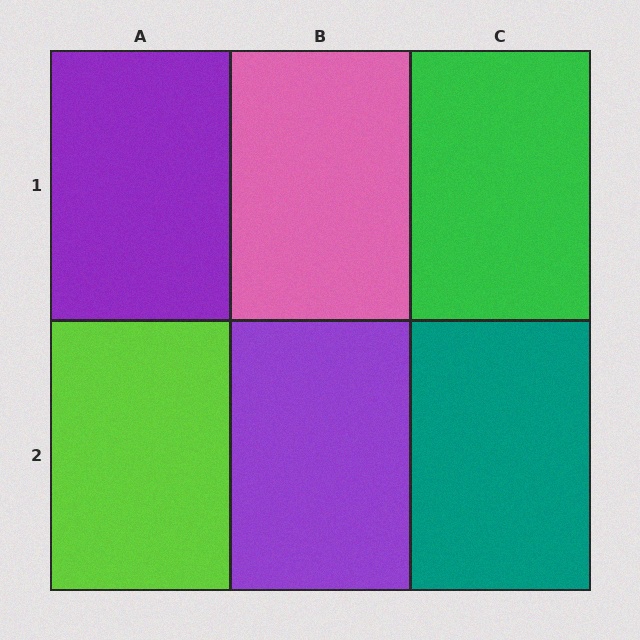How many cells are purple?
2 cells are purple.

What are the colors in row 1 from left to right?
Purple, pink, green.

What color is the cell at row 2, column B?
Purple.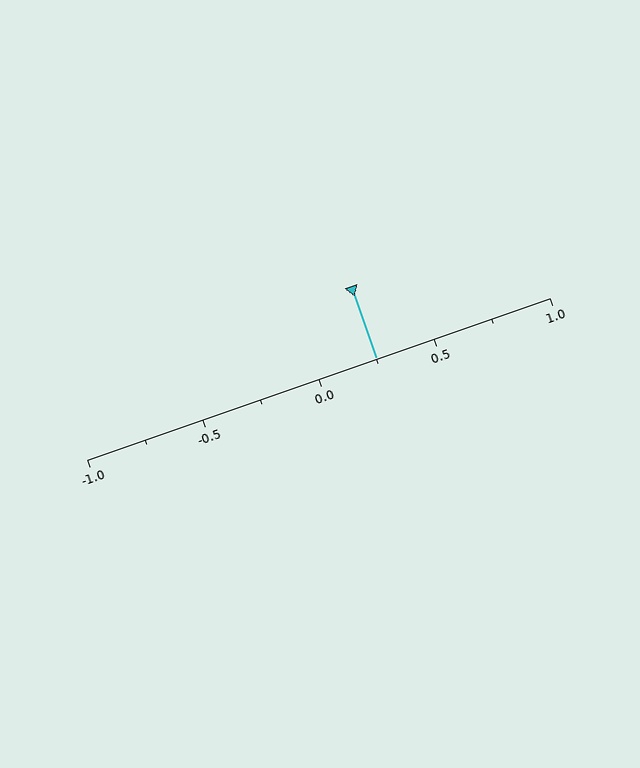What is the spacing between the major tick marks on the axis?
The major ticks are spaced 0.5 apart.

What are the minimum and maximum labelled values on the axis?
The axis runs from -1.0 to 1.0.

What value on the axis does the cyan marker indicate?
The marker indicates approximately 0.25.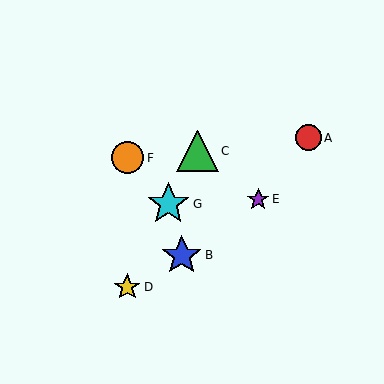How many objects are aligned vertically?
2 objects (D, F) are aligned vertically.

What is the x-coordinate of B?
Object B is at x≈182.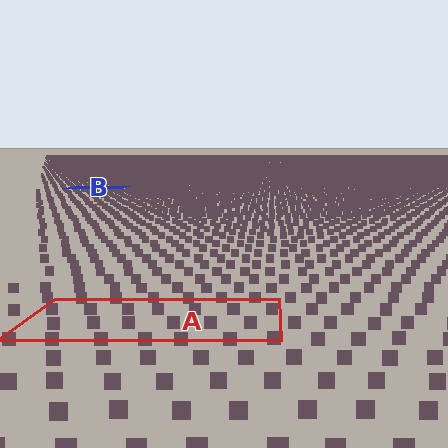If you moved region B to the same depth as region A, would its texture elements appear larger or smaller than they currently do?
They would appear larger. At a closer depth, the same texture elements are projected at a bigger on-screen size.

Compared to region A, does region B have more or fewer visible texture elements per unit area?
Region B has more texture elements per unit area — they are packed more densely because it is farther away.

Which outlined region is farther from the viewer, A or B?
Region B is farther from the viewer — the texture elements inside it appear smaller and more densely packed.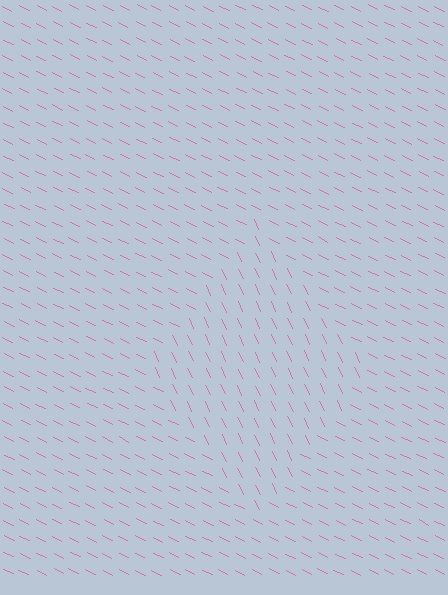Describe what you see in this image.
The image is filled with small pink line segments. A diamond region in the image has lines oriented differently from the surrounding lines, creating a visible texture boundary.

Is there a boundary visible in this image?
Yes, there is a texture boundary formed by a change in line orientation.